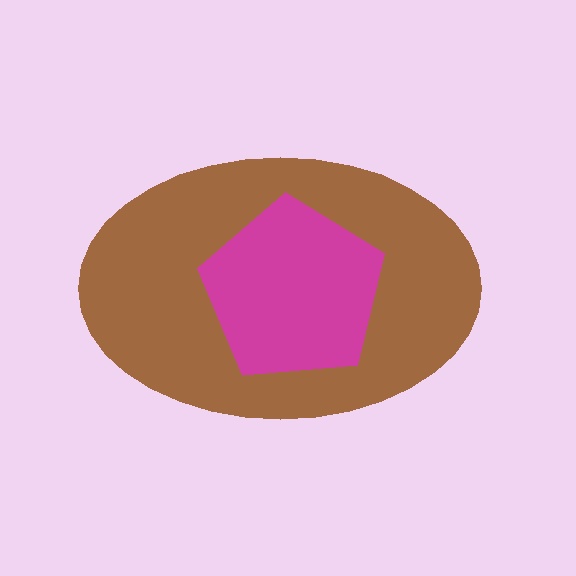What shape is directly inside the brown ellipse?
The magenta pentagon.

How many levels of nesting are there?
2.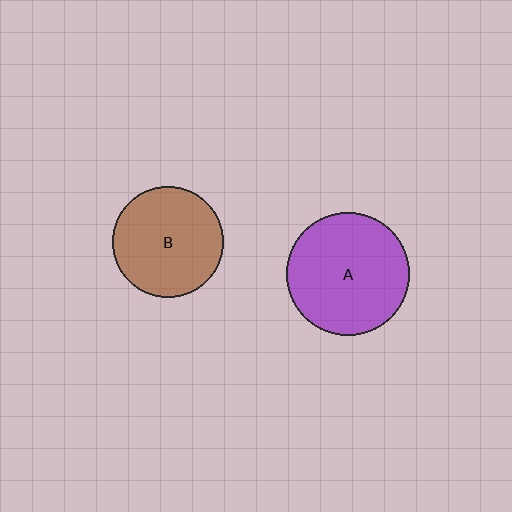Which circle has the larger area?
Circle A (purple).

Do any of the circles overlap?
No, none of the circles overlap.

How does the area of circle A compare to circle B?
Approximately 1.2 times.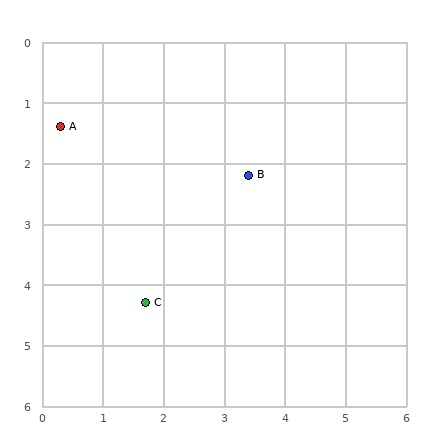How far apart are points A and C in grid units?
Points A and C are about 3.2 grid units apart.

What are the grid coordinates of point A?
Point A is at approximately (0.3, 1.4).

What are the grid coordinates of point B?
Point B is at approximately (3.4, 2.2).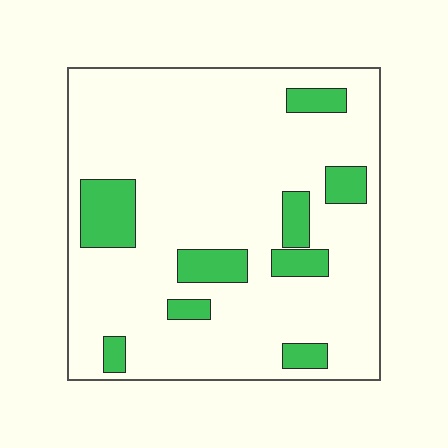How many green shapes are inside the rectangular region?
9.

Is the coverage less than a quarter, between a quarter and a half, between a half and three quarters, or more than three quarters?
Less than a quarter.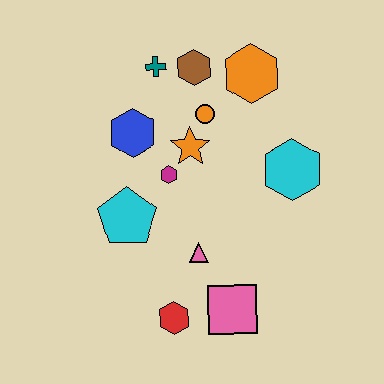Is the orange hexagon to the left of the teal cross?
No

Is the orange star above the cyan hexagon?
Yes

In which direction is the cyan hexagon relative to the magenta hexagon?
The cyan hexagon is to the right of the magenta hexagon.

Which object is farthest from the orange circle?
The red hexagon is farthest from the orange circle.